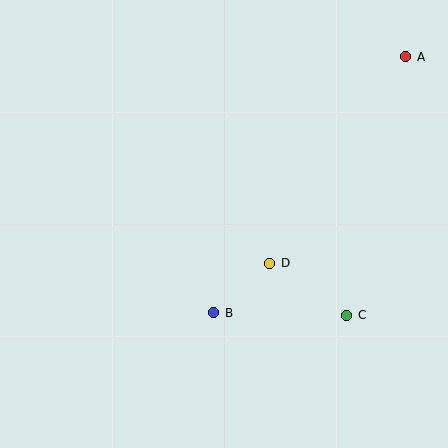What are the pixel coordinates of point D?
Point D is at (269, 263).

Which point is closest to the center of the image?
Point D at (269, 263) is closest to the center.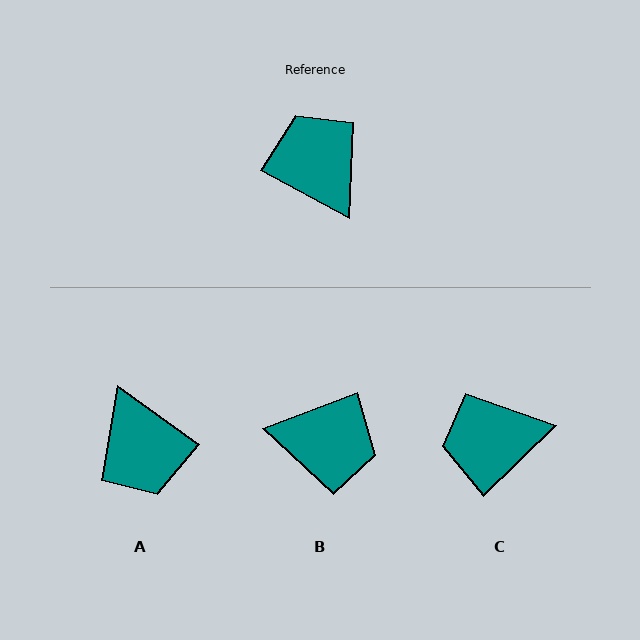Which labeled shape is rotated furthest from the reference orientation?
A, about 173 degrees away.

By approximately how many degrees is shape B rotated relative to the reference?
Approximately 131 degrees clockwise.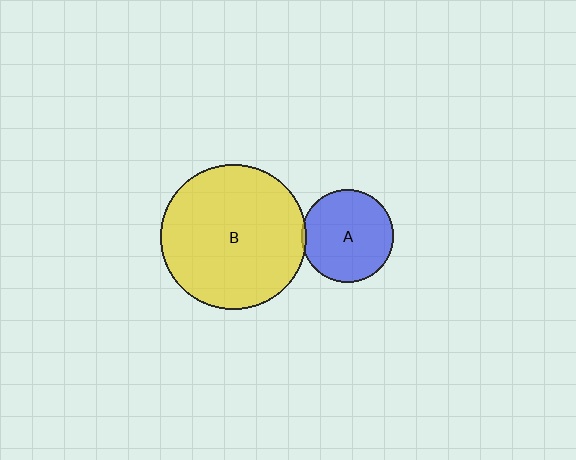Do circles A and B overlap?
Yes.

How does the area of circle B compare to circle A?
Approximately 2.5 times.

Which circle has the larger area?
Circle B (yellow).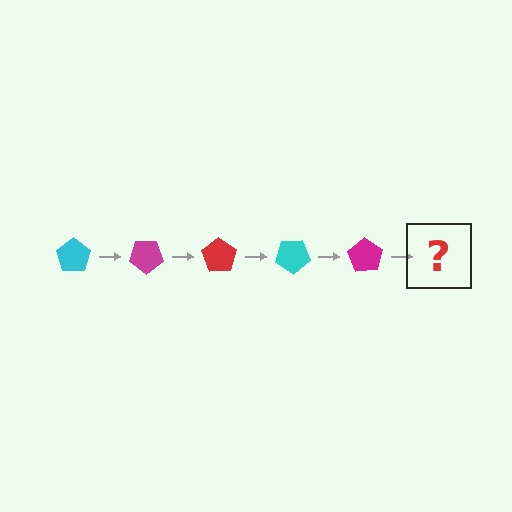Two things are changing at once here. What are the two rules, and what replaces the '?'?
The two rules are that it rotates 35 degrees each step and the color cycles through cyan, magenta, and red. The '?' should be a red pentagon, rotated 175 degrees from the start.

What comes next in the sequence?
The next element should be a red pentagon, rotated 175 degrees from the start.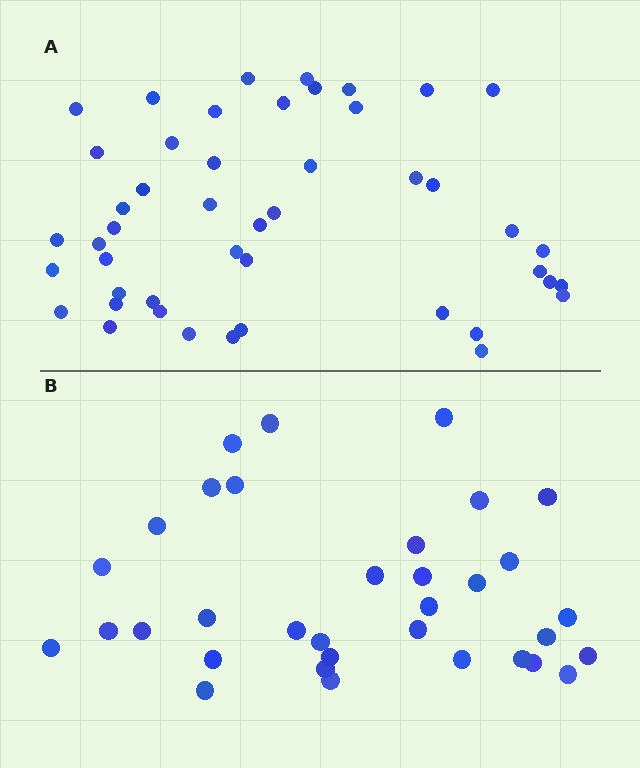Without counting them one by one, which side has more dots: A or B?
Region A (the top region) has more dots.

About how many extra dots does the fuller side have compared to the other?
Region A has approximately 15 more dots than region B.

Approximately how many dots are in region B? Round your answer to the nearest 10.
About 30 dots. (The exact count is 34, which rounds to 30.)